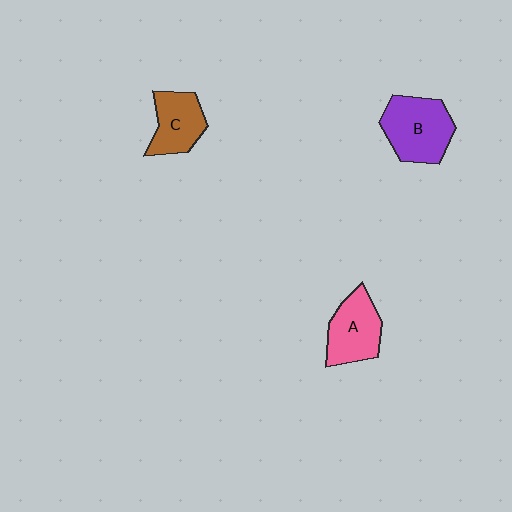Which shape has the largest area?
Shape B (purple).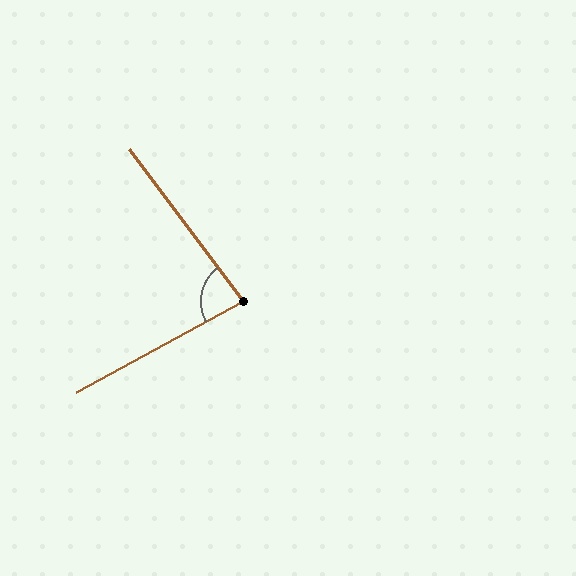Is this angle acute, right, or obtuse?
It is acute.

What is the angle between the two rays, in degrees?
Approximately 82 degrees.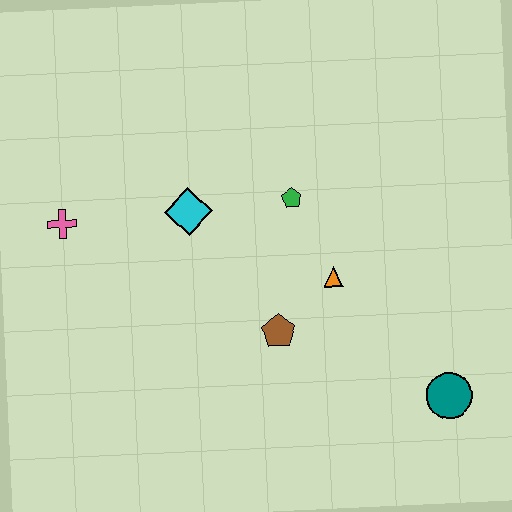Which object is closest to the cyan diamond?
The green pentagon is closest to the cyan diamond.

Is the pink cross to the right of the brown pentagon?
No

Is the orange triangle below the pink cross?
Yes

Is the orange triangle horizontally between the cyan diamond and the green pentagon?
No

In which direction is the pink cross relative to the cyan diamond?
The pink cross is to the left of the cyan diamond.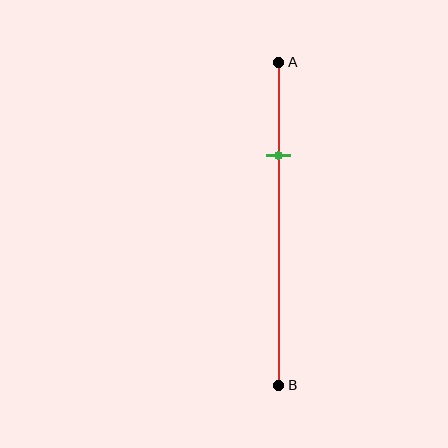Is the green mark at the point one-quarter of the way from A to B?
No, the mark is at about 30% from A, not at the 25% one-quarter point.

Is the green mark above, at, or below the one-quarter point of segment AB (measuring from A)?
The green mark is below the one-quarter point of segment AB.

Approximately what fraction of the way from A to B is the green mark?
The green mark is approximately 30% of the way from A to B.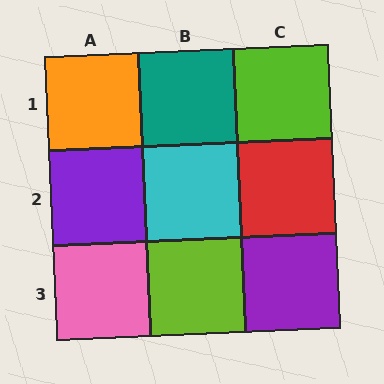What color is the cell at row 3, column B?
Lime.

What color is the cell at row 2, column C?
Red.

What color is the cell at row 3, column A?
Pink.